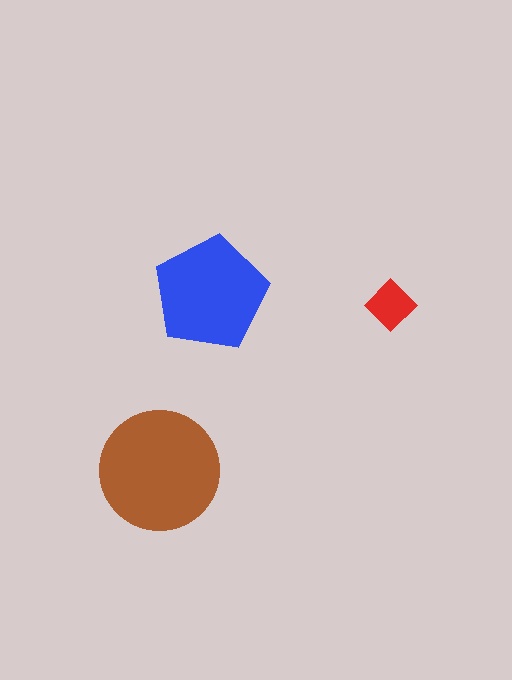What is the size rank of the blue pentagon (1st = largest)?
2nd.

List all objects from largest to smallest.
The brown circle, the blue pentagon, the red diamond.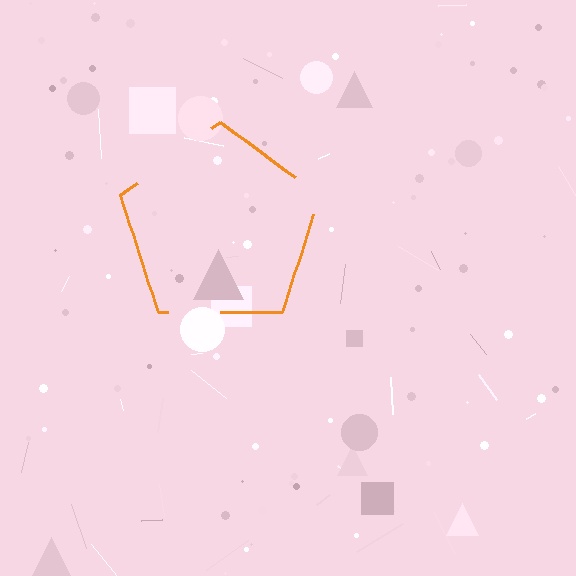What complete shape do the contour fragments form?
The contour fragments form a pentagon.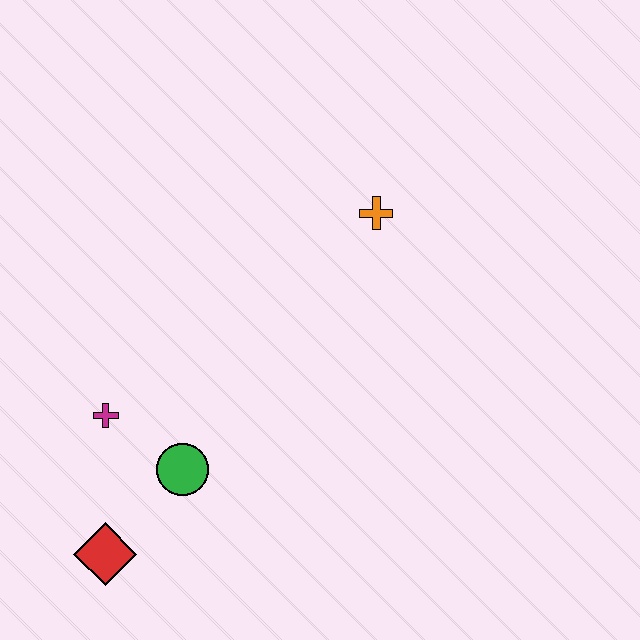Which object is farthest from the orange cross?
The red diamond is farthest from the orange cross.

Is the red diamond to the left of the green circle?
Yes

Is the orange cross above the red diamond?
Yes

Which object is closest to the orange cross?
The green circle is closest to the orange cross.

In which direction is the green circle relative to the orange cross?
The green circle is below the orange cross.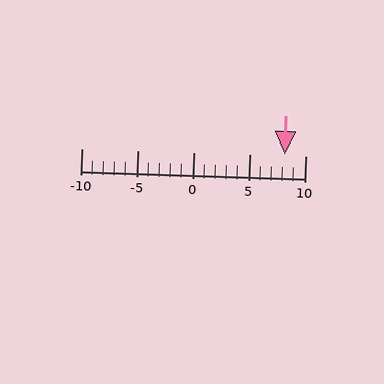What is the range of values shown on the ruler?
The ruler shows values from -10 to 10.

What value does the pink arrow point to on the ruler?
The pink arrow points to approximately 8.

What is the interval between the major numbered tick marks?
The major tick marks are spaced 5 units apart.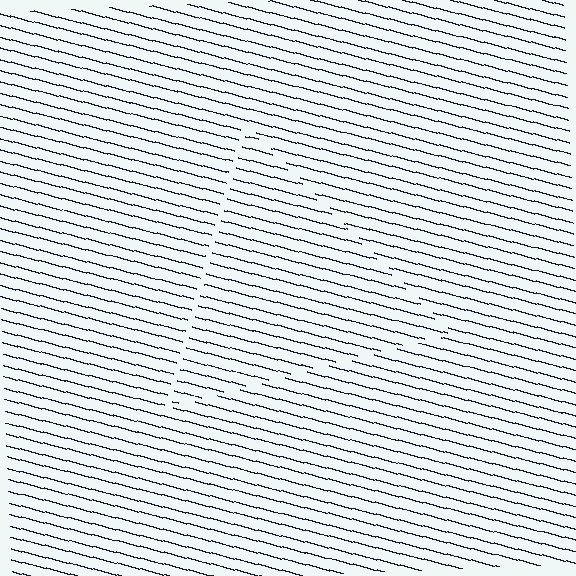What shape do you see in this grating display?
An illusory triangle. The interior of the shape contains the same grating, shifted by half a period — the contour is defined by the phase discontinuity where line-ends from the inner and outer gratings abut.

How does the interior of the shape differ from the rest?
The interior of the shape contains the same grating, shifted by half a period — the contour is defined by the phase discontinuity where line-ends from the inner and outer gratings abut.